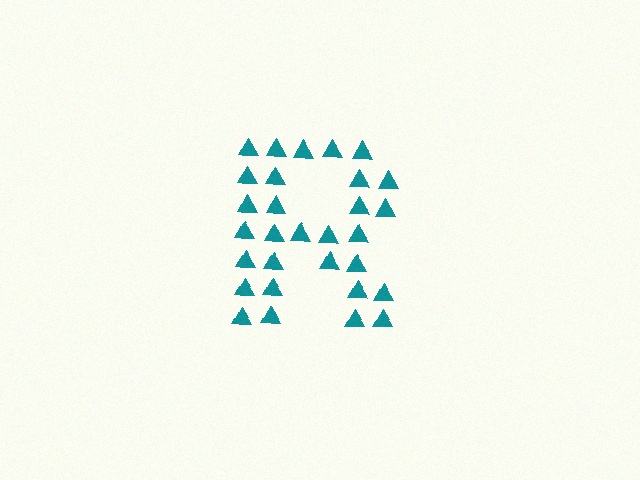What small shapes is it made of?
It is made of small triangles.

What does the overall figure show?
The overall figure shows the letter R.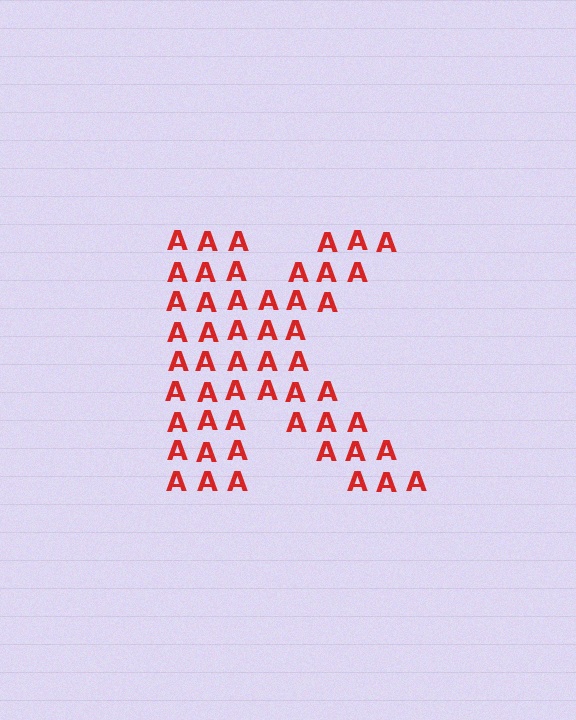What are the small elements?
The small elements are letter A's.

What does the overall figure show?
The overall figure shows the letter K.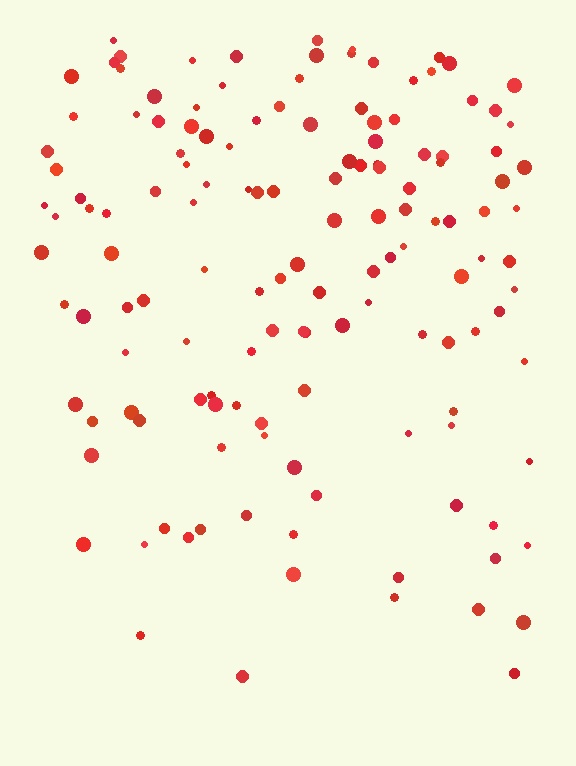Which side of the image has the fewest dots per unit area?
The bottom.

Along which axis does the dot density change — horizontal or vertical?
Vertical.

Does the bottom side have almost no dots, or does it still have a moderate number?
Still a moderate number, just noticeably fewer than the top.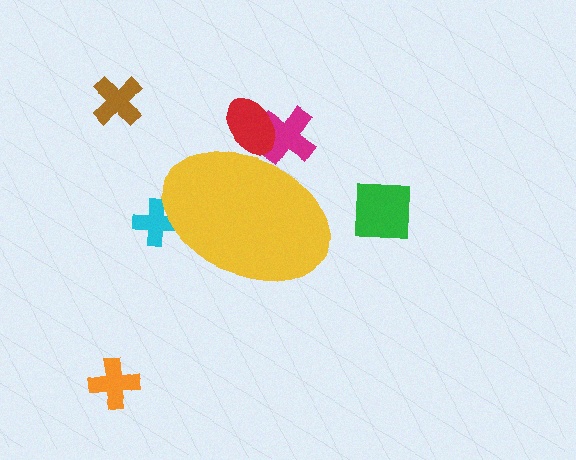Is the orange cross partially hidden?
No, the orange cross is fully visible.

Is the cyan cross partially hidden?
Yes, the cyan cross is partially hidden behind the yellow ellipse.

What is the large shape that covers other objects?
A yellow ellipse.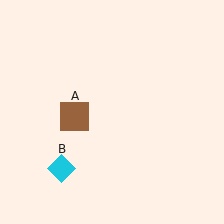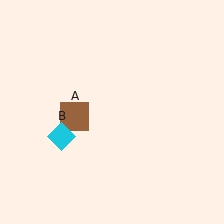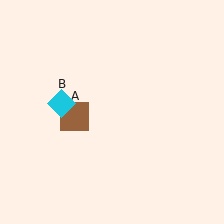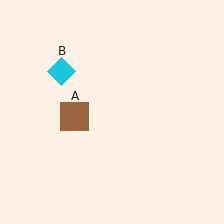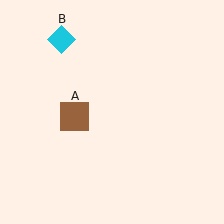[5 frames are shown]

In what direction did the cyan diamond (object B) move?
The cyan diamond (object B) moved up.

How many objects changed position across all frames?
1 object changed position: cyan diamond (object B).